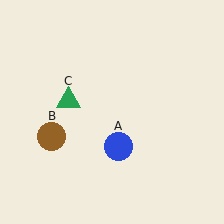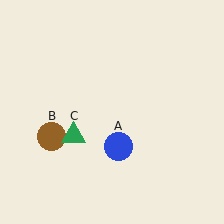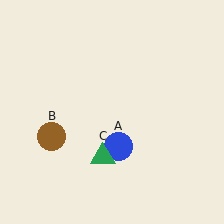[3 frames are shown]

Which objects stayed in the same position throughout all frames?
Blue circle (object A) and brown circle (object B) remained stationary.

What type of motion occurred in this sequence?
The green triangle (object C) rotated counterclockwise around the center of the scene.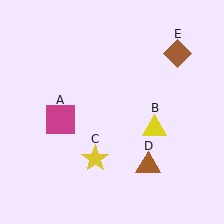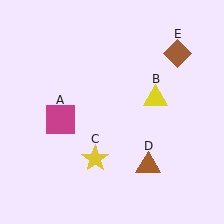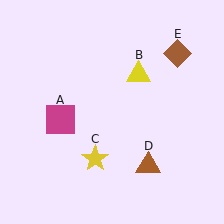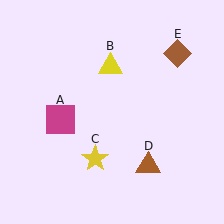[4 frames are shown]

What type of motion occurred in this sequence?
The yellow triangle (object B) rotated counterclockwise around the center of the scene.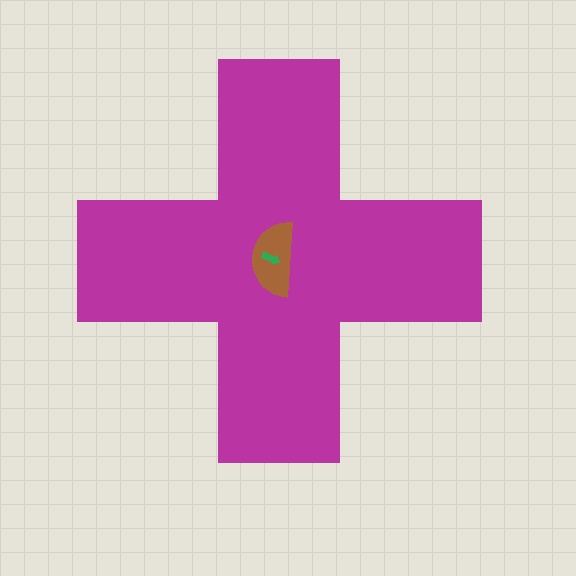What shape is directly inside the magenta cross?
The brown semicircle.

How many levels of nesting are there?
3.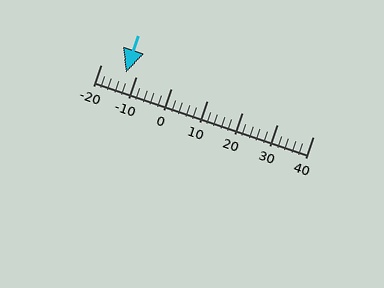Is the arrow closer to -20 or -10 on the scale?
The arrow is closer to -10.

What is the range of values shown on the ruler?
The ruler shows values from -20 to 40.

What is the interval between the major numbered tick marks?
The major tick marks are spaced 10 units apart.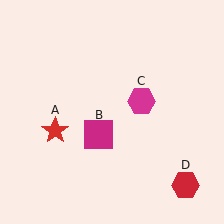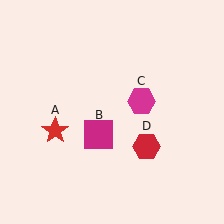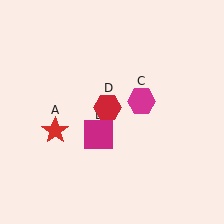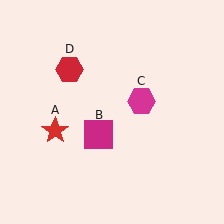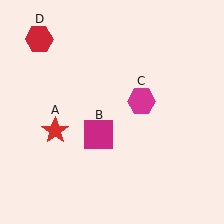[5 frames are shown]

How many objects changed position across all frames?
1 object changed position: red hexagon (object D).